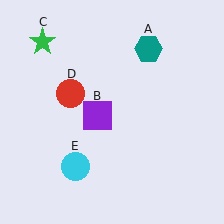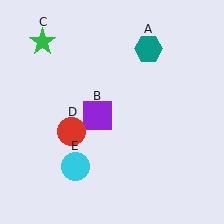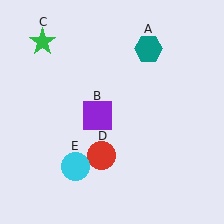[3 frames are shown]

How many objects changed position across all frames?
1 object changed position: red circle (object D).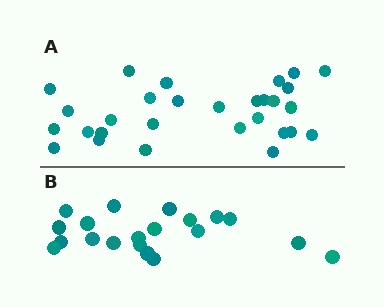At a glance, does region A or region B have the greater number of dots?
Region A (the top region) has more dots.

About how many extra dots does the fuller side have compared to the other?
Region A has roughly 8 or so more dots than region B.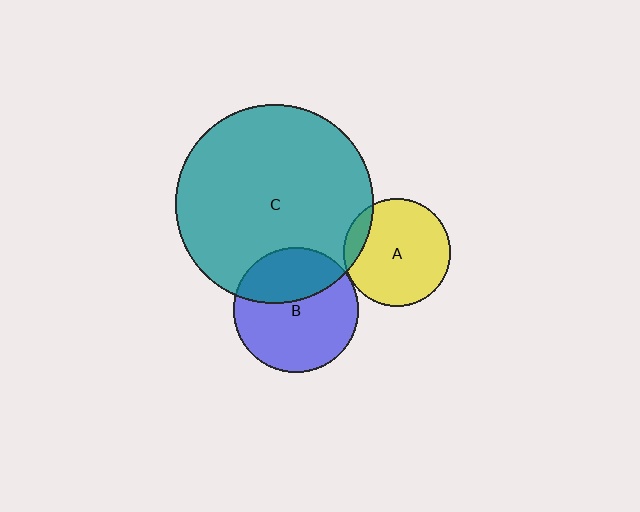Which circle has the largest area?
Circle C (teal).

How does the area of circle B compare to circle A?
Approximately 1.4 times.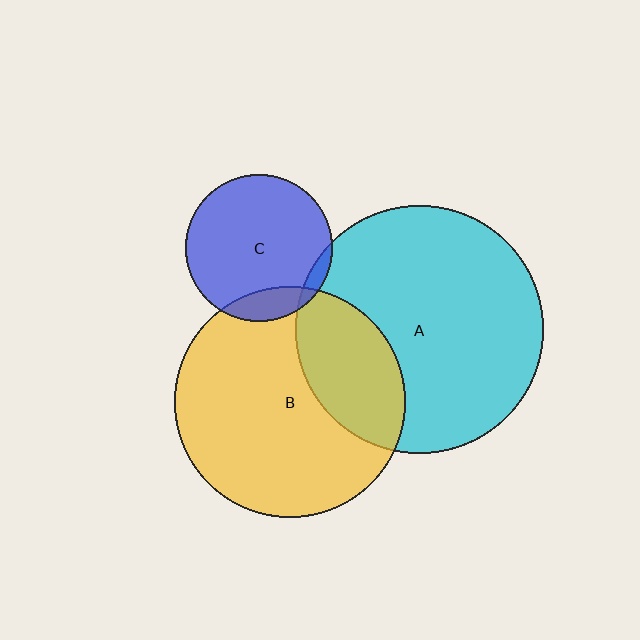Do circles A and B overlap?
Yes.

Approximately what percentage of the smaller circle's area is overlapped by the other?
Approximately 30%.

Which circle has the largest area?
Circle A (cyan).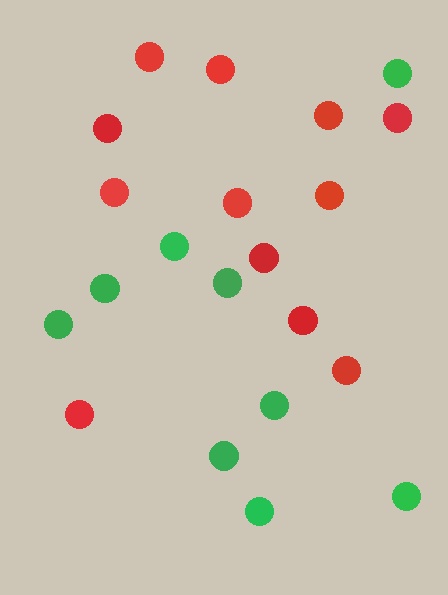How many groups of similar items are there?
There are 2 groups: one group of green circles (9) and one group of red circles (12).